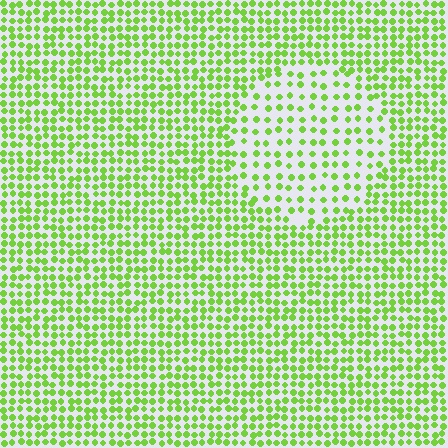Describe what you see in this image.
The image contains small lime elements arranged at two different densities. A circle-shaped region is visible where the elements are less densely packed than the surrounding area.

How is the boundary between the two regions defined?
The boundary is defined by a change in element density (approximately 1.9x ratio). All elements are the same color, size, and shape.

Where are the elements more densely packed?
The elements are more densely packed outside the circle boundary.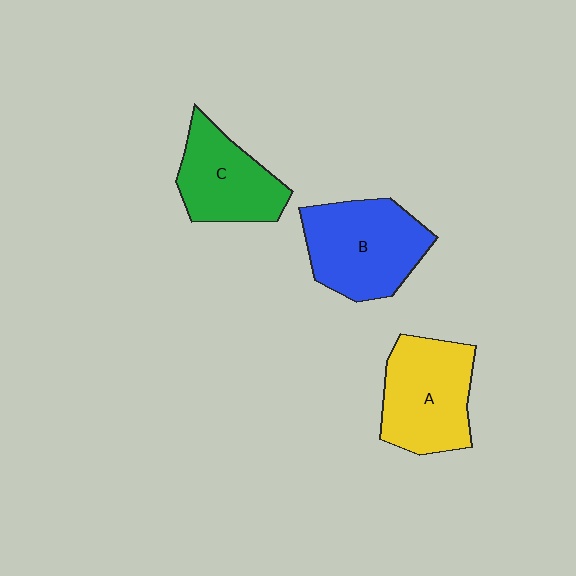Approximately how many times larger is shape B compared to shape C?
Approximately 1.3 times.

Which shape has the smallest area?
Shape C (green).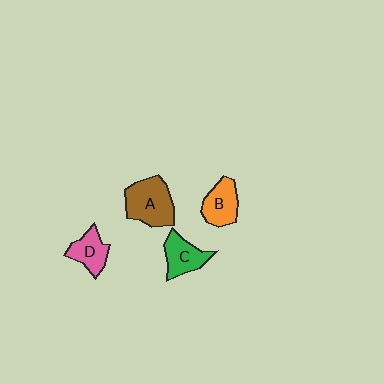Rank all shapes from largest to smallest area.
From largest to smallest: A (brown), B (orange), C (green), D (pink).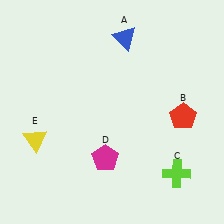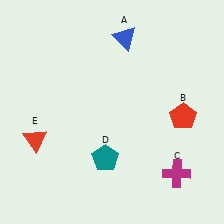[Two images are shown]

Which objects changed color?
C changed from lime to magenta. D changed from magenta to teal. E changed from yellow to red.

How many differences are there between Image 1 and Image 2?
There are 3 differences between the two images.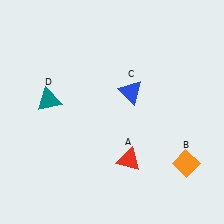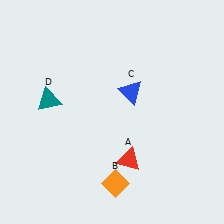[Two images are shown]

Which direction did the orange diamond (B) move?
The orange diamond (B) moved left.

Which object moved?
The orange diamond (B) moved left.